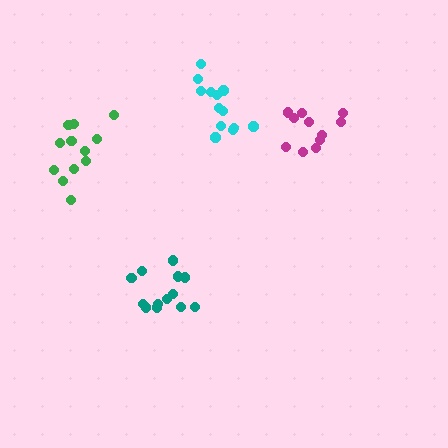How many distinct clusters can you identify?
There are 4 distinct clusters.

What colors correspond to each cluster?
The clusters are colored: cyan, green, teal, magenta.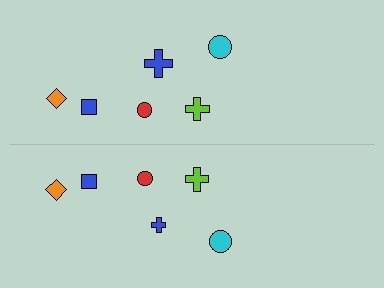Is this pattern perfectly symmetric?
No, the pattern is not perfectly symmetric. The blue cross on the bottom side has a different size than its mirror counterpart.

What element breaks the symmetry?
The blue cross on the bottom side has a different size than its mirror counterpart.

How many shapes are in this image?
There are 12 shapes in this image.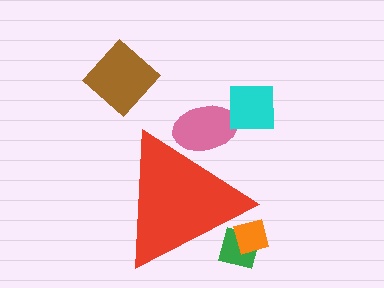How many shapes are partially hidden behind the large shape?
3 shapes are partially hidden.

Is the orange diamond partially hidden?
Yes, the orange diamond is partially hidden behind the red triangle.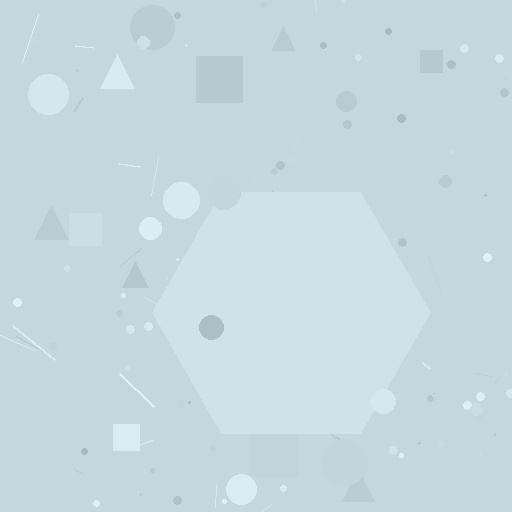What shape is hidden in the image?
A hexagon is hidden in the image.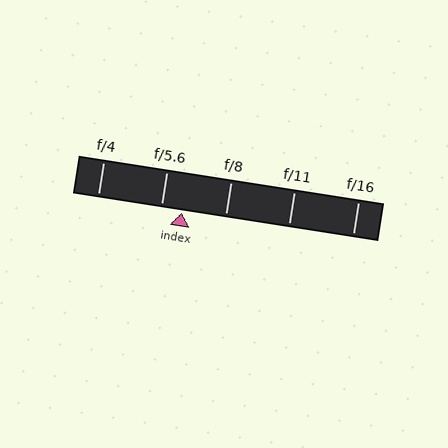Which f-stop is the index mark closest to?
The index mark is closest to f/5.6.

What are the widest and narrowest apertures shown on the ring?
The widest aperture shown is f/4 and the narrowest is f/16.